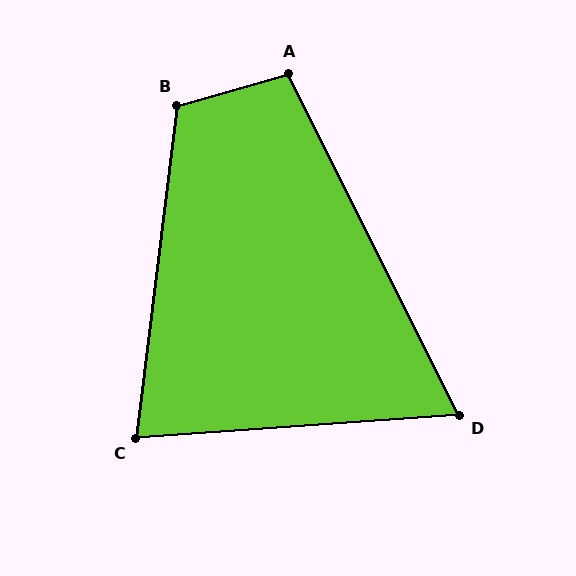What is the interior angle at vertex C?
Approximately 79 degrees (acute).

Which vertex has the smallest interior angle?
D, at approximately 67 degrees.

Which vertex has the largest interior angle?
B, at approximately 113 degrees.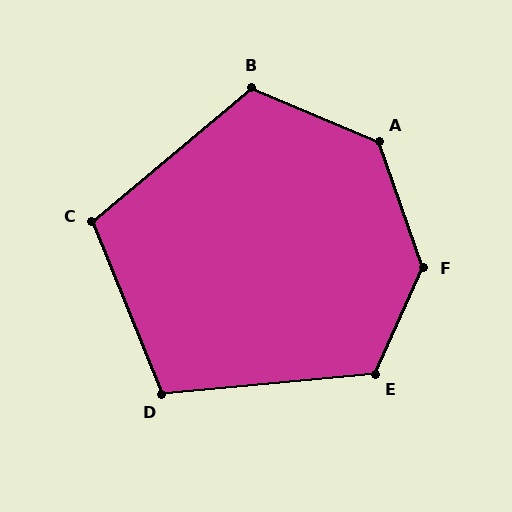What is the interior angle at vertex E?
Approximately 120 degrees (obtuse).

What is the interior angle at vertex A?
Approximately 132 degrees (obtuse).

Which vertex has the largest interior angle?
F, at approximately 136 degrees.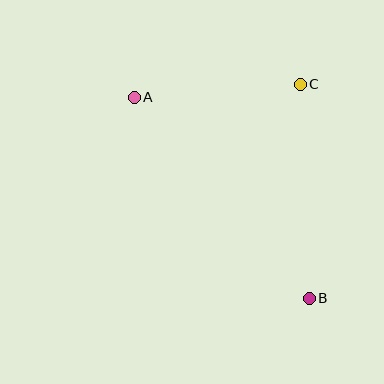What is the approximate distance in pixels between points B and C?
The distance between B and C is approximately 214 pixels.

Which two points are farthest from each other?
Points A and B are farthest from each other.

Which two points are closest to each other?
Points A and C are closest to each other.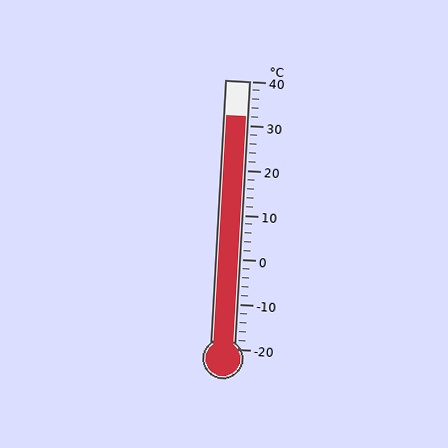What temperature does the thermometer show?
The thermometer shows approximately 32°C.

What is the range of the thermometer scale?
The thermometer scale ranges from -20°C to 40°C.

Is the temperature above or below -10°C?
The temperature is above -10°C.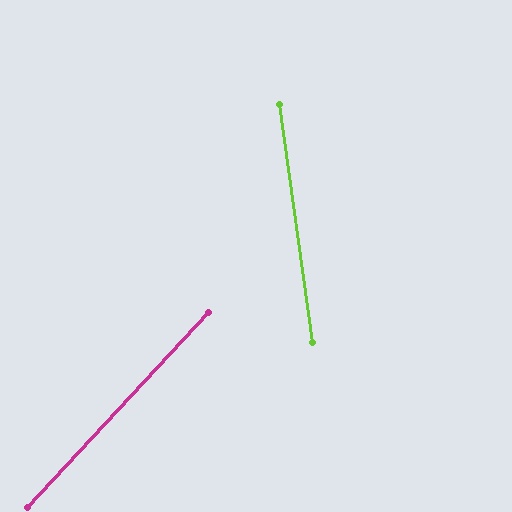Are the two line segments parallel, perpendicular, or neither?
Neither parallel nor perpendicular — they differ by about 51°.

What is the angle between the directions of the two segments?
Approximately 51 degrees.